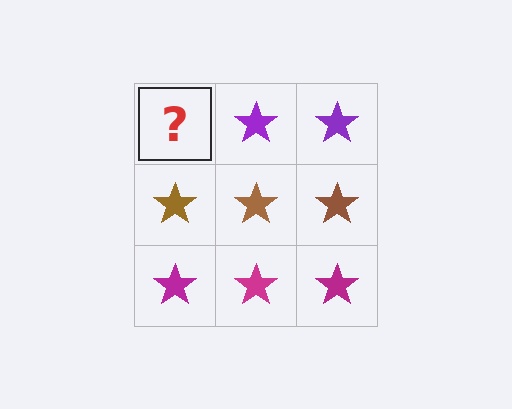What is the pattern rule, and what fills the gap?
The rule is that each row has a consistent color. The gap should be filled with a purple star.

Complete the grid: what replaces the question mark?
The question mark should be replaced with a purple star.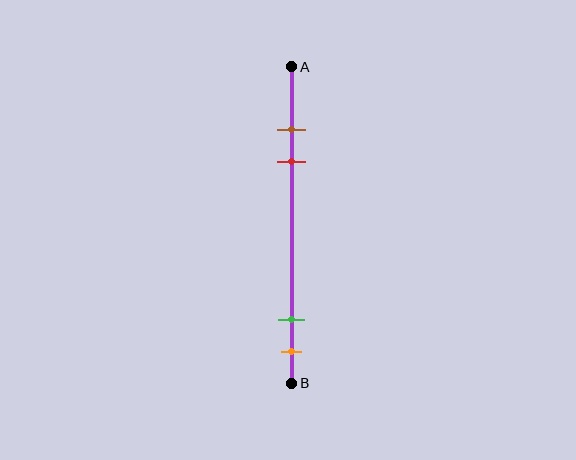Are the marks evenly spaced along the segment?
No, the marks are not evenly spaced.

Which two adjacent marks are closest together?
The brown and red marks are the closest adjacent pair.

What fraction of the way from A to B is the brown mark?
The brown mark is approximately 20% (0.2) of the way from A to B.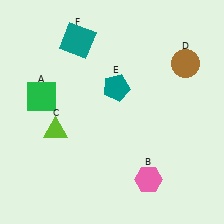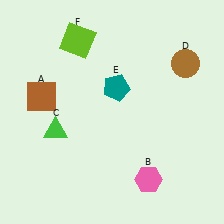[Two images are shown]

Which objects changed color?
A changed from green to brown. C changed from lime to green. F changed from teal to lime.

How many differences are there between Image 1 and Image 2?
There are 3 differences between the two images.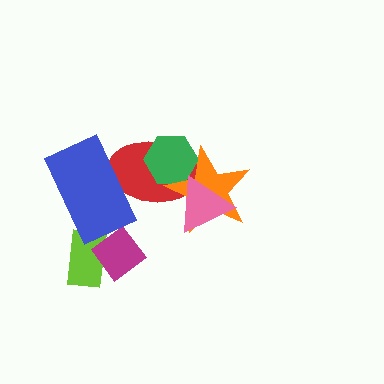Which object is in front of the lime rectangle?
The magenta diamond is in front of the lime rectangle.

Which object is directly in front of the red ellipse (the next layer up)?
The green hexagon is directly in front of the red ellipse.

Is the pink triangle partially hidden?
No, no other shape covers it.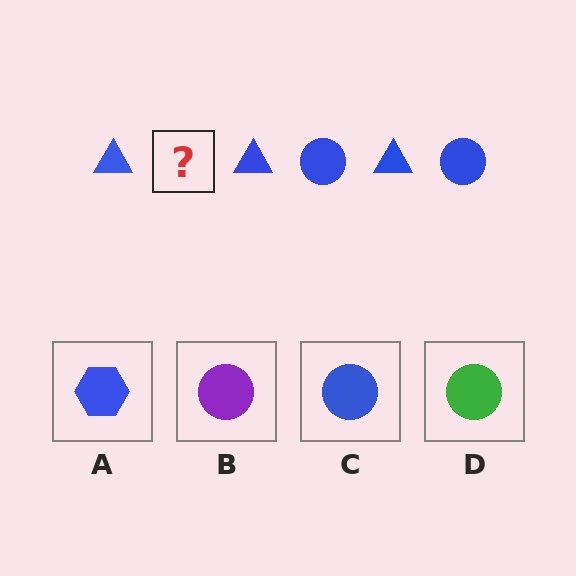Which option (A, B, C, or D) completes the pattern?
C.